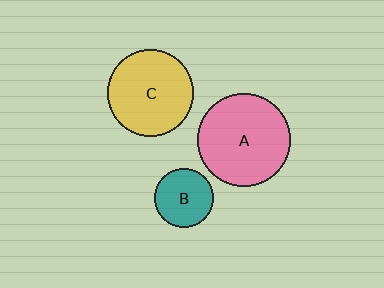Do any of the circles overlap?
No, none of the circles overlap.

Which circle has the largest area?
Circle A (pink).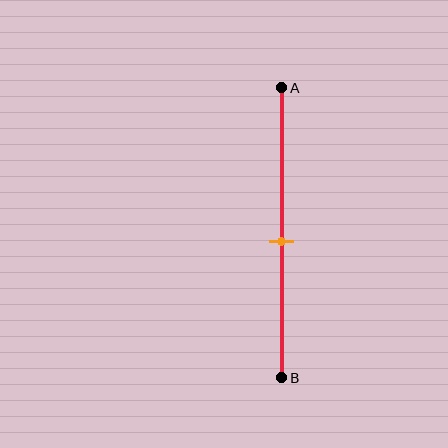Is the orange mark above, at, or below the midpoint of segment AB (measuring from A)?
The orange mark is below the midpoint of segment AB.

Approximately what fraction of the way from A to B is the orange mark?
The orange mark is approximately 55% of the way from A to B.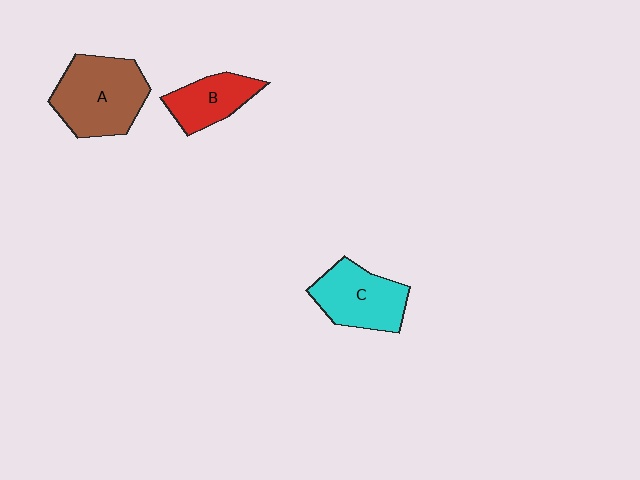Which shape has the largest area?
Shape A (brown).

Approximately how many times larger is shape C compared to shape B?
Approximately 1.3 times.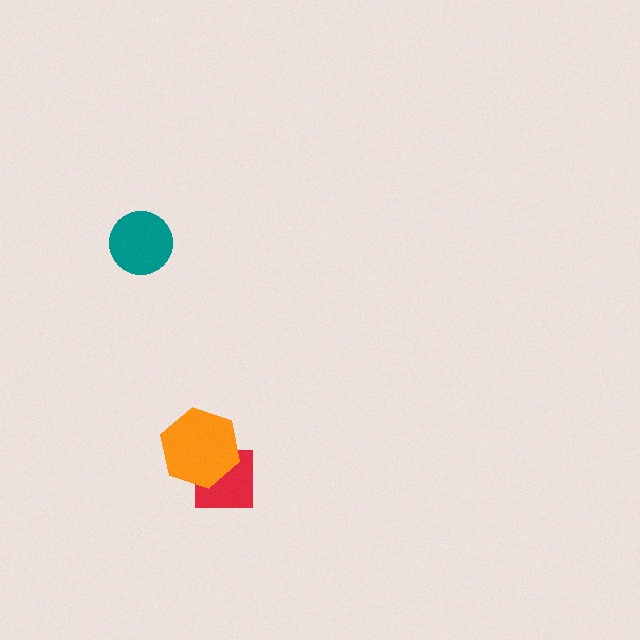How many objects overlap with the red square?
1 object overlaps with the red square.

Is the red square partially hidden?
Yes, it is partially covered by another shape.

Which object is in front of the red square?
The orange hexagon is in front of the red square.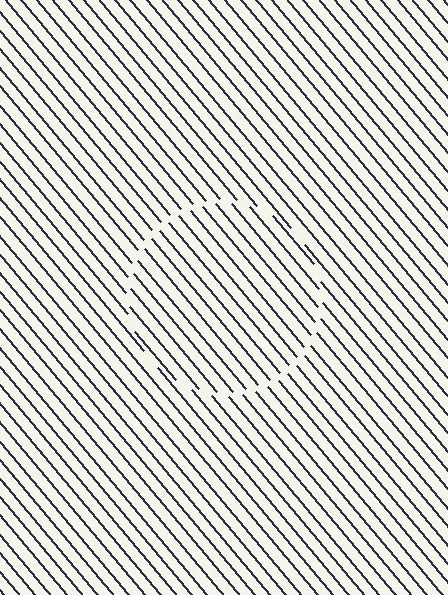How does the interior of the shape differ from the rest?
The interior of the shape contains the same grating, shifted by half a period — the contour is defined by the phase discontinuity where line-ends from the inner and outer gratings abut.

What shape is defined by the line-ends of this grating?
An illusory circle. The interior of the shape contains the same grating, shifted by half a period — the contour is defined by the phase discontinuity where line-ends from the inner and outer gratings abut.